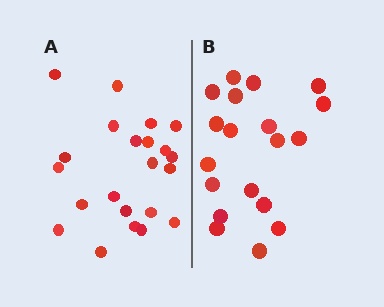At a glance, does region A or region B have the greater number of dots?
Region A (the left region) has more dots.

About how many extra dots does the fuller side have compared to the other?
Region A has just a few more — roughly 2 or 3 more dots than region B.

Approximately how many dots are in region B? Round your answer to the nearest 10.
About 20 dots. (The exact count is 19, which rounds to 20.)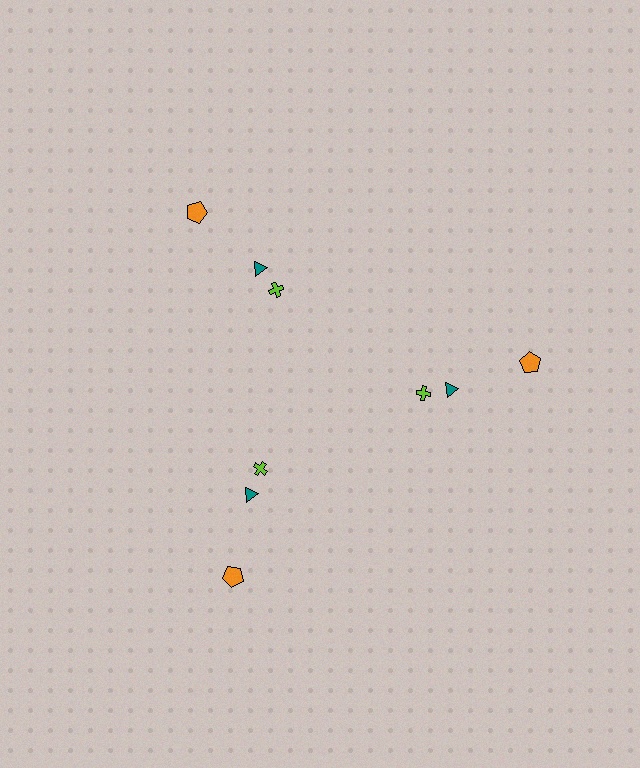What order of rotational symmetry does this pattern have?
This pattern has 3-fold rotational symmetry.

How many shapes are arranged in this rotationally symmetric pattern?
There are 9 shapes, arranged in 3 groups of 3.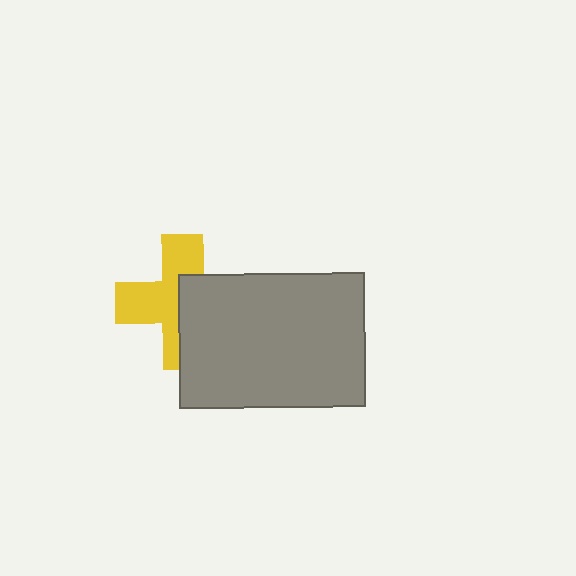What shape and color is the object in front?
The object in front is a gray rectangle.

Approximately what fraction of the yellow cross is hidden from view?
Roughly 47% of the yellow cross is hidden behind the gray rectangle.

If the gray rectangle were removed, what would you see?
You would see the complete yellow cross.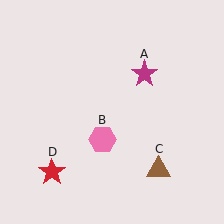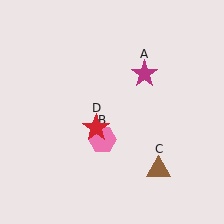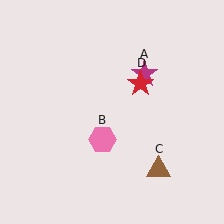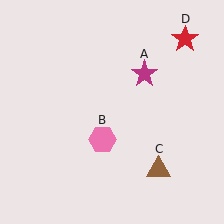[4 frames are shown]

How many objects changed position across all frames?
1 object changed position: red star (object D).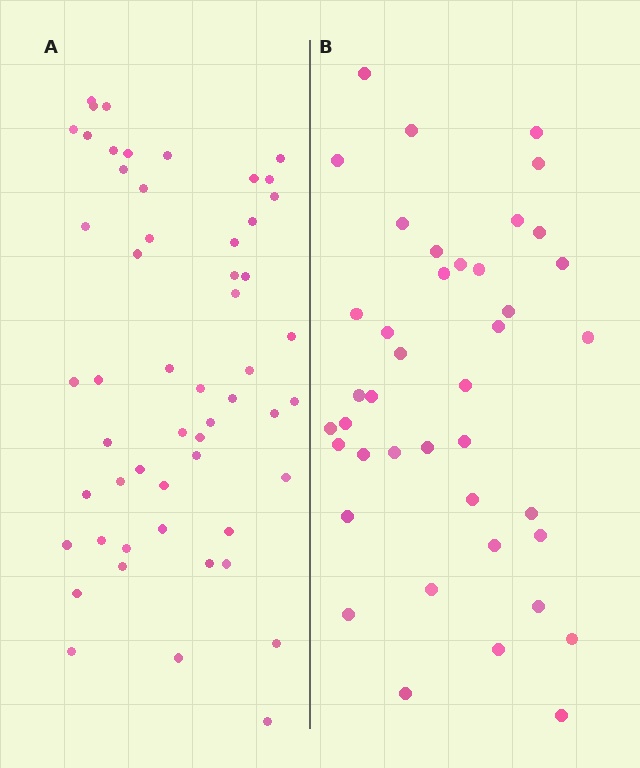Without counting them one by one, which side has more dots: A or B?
Region A (the left region) has more dots.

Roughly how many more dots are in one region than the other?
Region A has approximately 15 more dots than region B.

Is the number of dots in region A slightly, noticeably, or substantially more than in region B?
Region A has noticeably more, but not dramatically so. The ratio is roughly 1.3 to 1.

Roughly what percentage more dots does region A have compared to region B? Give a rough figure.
About 30% more.